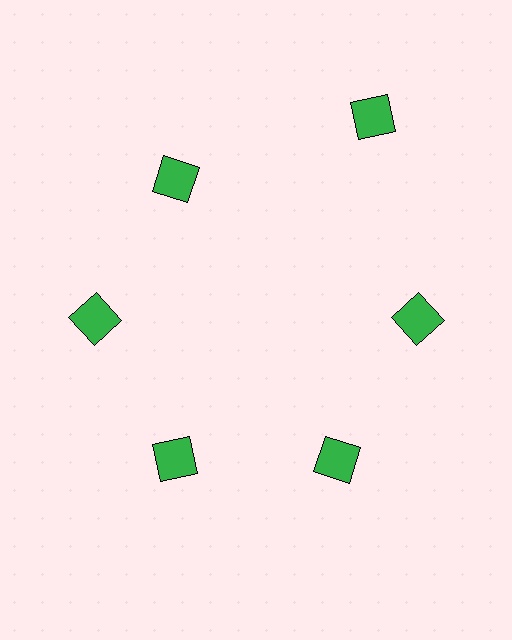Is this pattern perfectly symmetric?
No. The 6 green squares are arranged in a ring, but one element near the 1 o'clock position is pushed outward from the center, breaking the 6-fold rotational symmetry.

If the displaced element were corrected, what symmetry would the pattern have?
It would have 6-fold rotational symmetry — the pattern would map onto itself every 60 degrees.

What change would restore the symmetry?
The symmetry would be restored by moving it inward, back onto the ring so that all 6 squares sit at equal angles and equal distance from the center.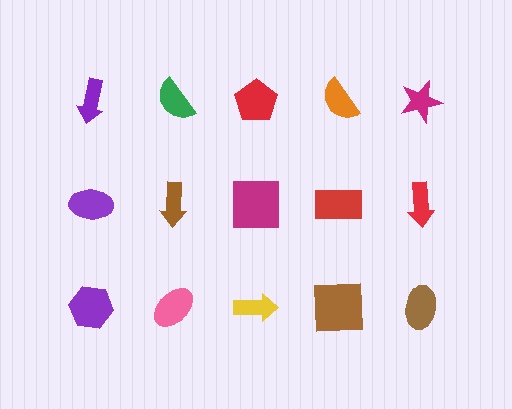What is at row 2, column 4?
A red rectangle.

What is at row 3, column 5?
A brown ellipse.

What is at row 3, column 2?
A pink ellipse.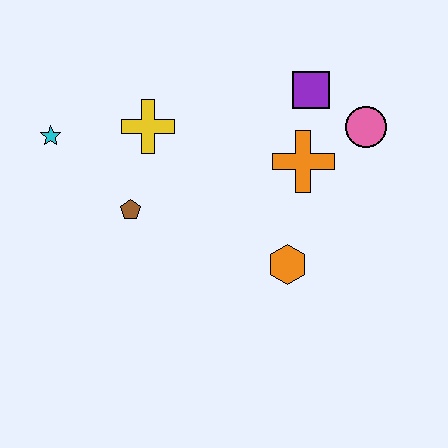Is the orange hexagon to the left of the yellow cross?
No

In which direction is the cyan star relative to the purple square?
The cyan star is to the left of the purple square.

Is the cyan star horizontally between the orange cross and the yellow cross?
No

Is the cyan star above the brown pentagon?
Yes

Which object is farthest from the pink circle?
The cyan star is farthest from the pink circle.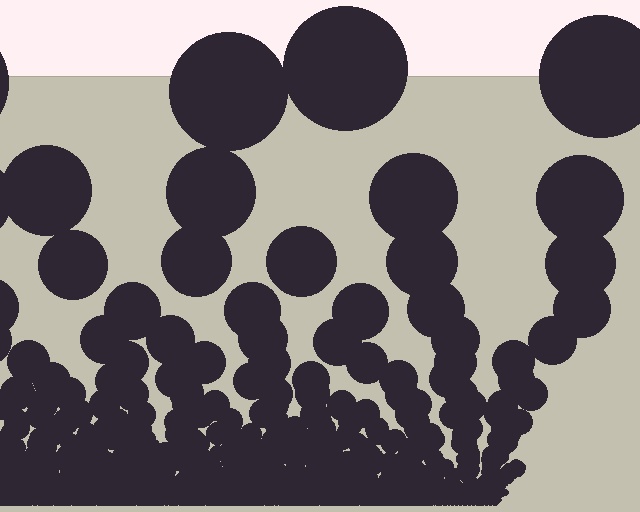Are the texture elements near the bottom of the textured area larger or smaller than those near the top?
Smaller. The gradient is inverted — elements near the bottom are smaller and denser.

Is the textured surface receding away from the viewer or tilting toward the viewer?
The surface appears to tilt toward the viewer. Texture elements get larger and sparser toward the top.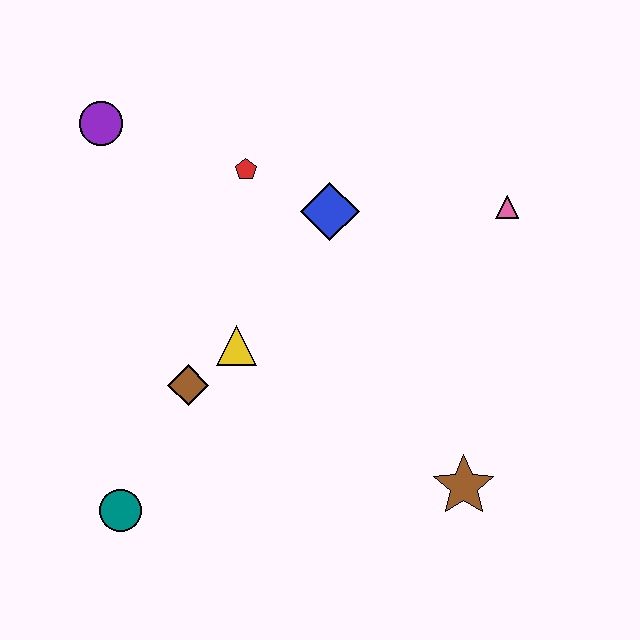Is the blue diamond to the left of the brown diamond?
No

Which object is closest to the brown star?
The yellow triangle is closest to the brown star.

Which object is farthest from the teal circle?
The pink triangle is farthest from the teal circle.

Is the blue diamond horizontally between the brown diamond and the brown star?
Yes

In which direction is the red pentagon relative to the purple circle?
The red pentagon is to the right of the purple circle.